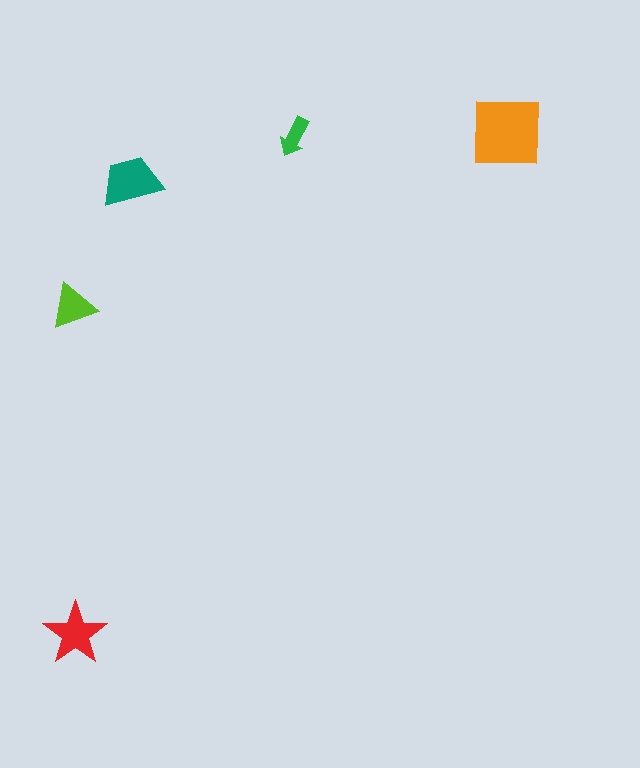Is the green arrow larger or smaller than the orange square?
Smaller.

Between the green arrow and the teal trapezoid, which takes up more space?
The teal trapezoid.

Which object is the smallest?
The green arrow.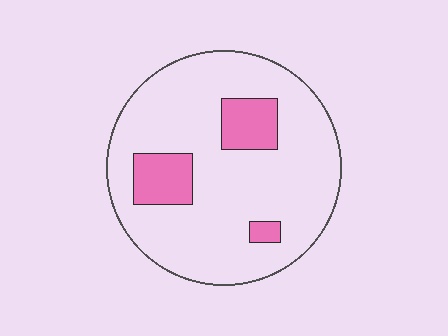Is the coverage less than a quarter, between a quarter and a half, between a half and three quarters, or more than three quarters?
Less than a quarter.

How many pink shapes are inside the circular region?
3.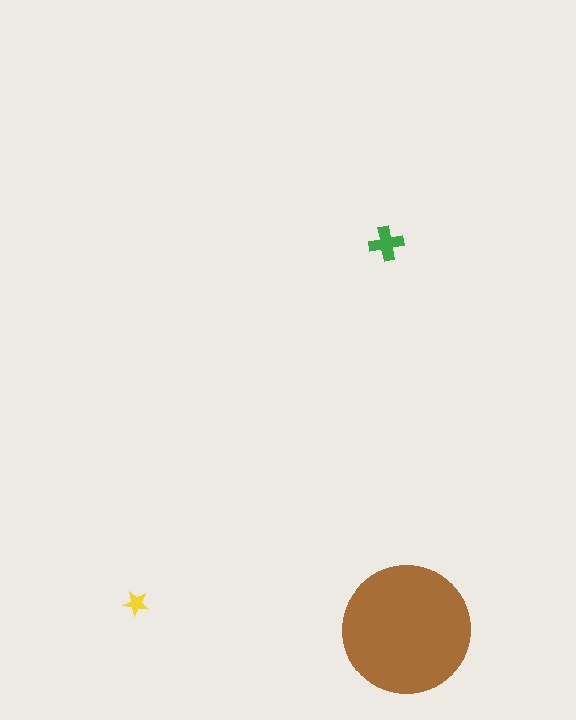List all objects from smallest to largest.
The yellow star, the green cross, the brown circle.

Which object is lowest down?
The brown circle is bottommost.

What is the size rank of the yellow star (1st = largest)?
3rd.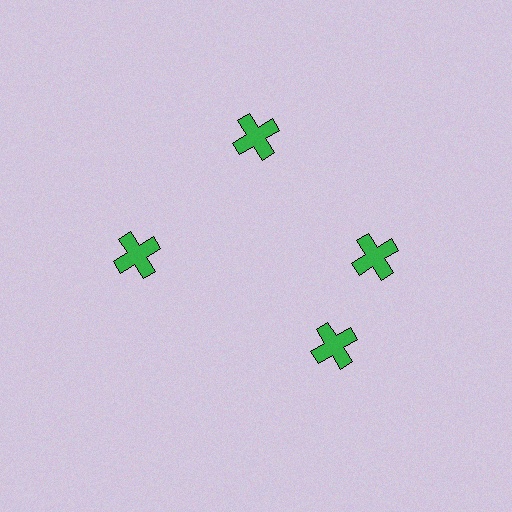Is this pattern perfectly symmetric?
No. The 4 green crosses are arranged in a ring, but one element near the 6 o'clock position is rotated out of alignment along the ring, breaking the 4-fold rotational symmetry.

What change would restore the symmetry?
The symmetry would be restored by rotating it back into even spacing with its neighbors so that all 4 crosses sit at equal angles and equal distance from the center.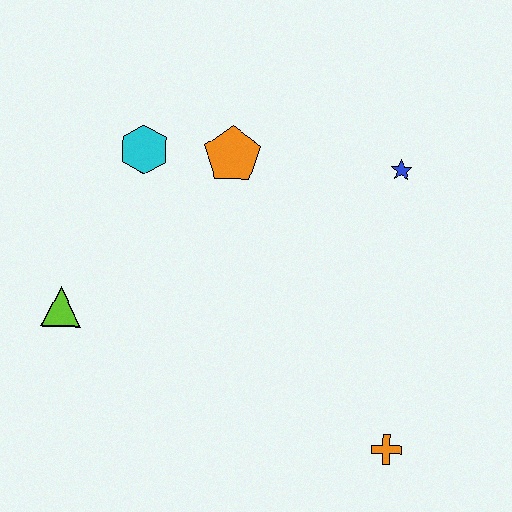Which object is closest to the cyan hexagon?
The orange pentagon is closest to the cyan hexagon.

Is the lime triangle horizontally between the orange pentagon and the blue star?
No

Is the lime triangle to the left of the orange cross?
Yes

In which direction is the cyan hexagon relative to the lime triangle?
The cyan hexagon is above the lime triangle.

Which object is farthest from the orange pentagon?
The orange cross is farthest from the orange pentagon.